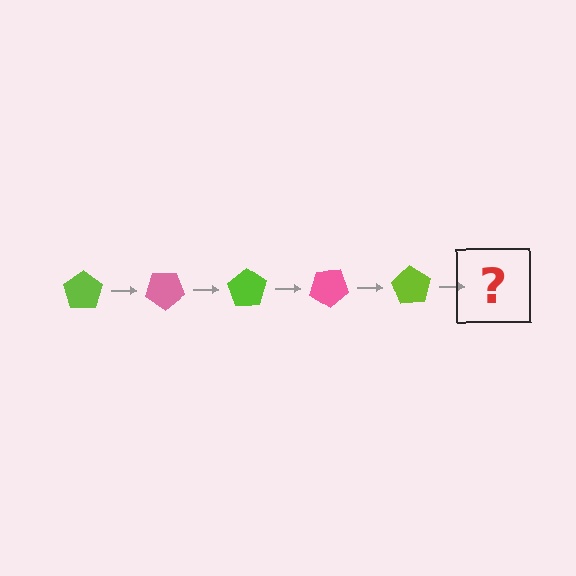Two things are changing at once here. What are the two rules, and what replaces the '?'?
The two rules are that it rotates 35 degrees each step and the color cycles through lime and pink. The '?' should be a pink pentagon, rotated 175 degrees from the start.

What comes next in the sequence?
The next element should be a pink pentagon, rotated 175 degrees from the start.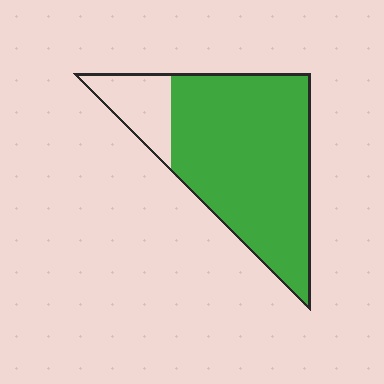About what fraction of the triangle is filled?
About five sixths (5/6).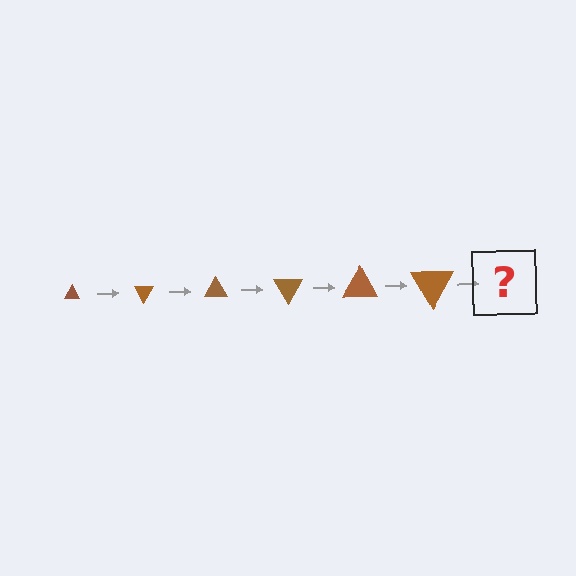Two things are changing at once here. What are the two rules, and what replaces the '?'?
The two rules are that the triangle grows larger each step and it rotates 60 degrees each step. The '?' should be a triangle, larger than the previous one and rotated 360 degrees from the start.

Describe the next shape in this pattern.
It should be a triangle, larger than the previous one and rotated 360 degrees from the start.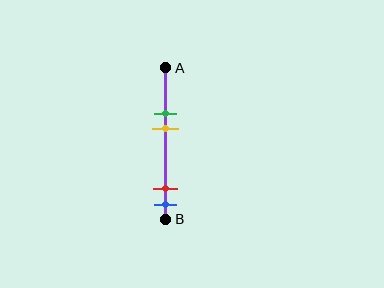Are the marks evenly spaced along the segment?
No, the marks are not evenly spaced.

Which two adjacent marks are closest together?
The red and blue marks are the closest adjacent pair.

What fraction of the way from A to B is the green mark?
The green mark is approximately 30% (0.3) of the way from A to B.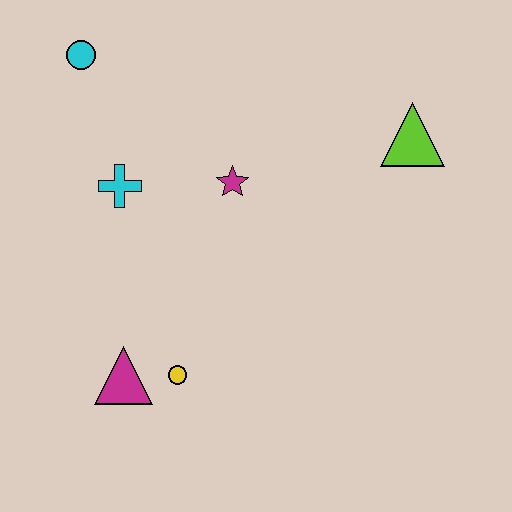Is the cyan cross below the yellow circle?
No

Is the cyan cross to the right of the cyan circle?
Yes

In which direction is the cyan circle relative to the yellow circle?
The cyan circle is above the yellow circle.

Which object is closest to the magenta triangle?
The yellow circle is closest to the magenta triangle.